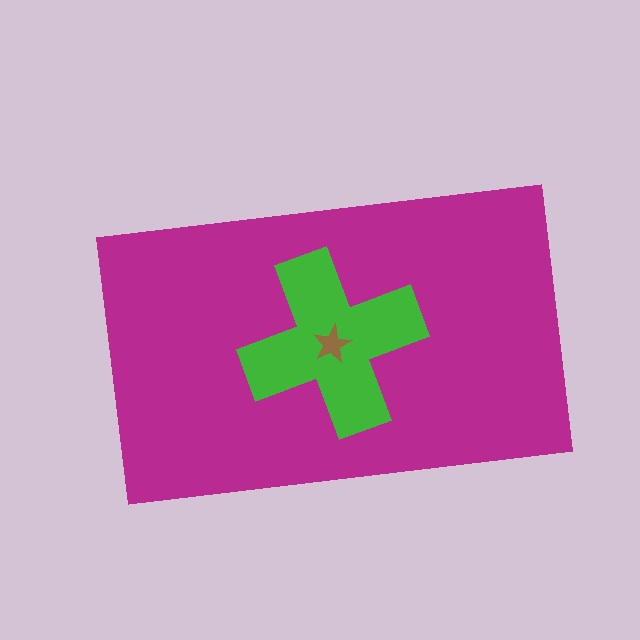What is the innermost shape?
The brown star.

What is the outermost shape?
The magenta rectangle.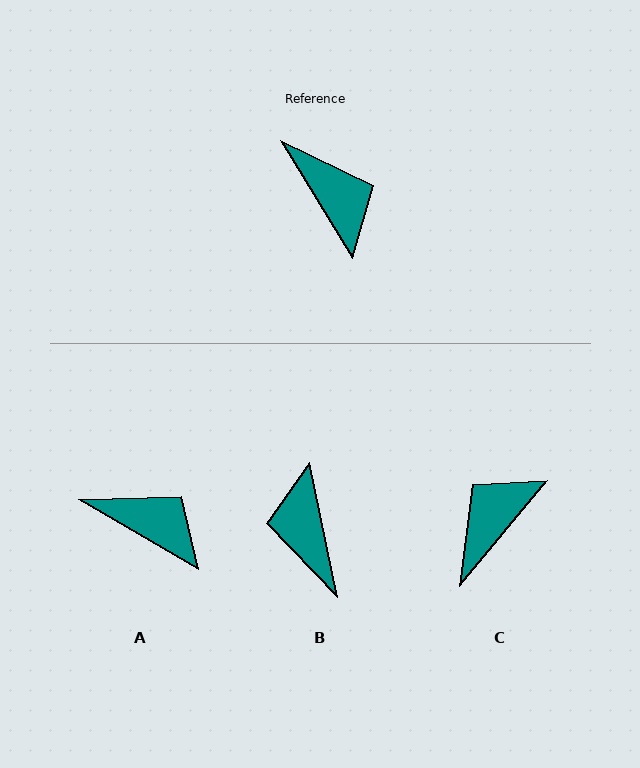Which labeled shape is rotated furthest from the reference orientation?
B, about 160 degrees away.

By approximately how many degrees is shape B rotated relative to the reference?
Approximately 160 degrees counter-clockwise.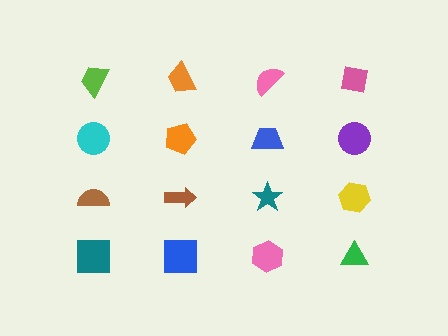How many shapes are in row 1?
4 shapes.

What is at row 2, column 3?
A blue trapezoid.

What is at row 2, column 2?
An orange pentagon.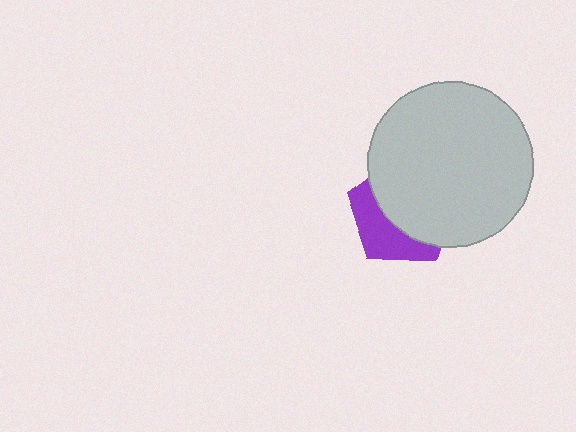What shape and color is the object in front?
The object in front is a light gray circle.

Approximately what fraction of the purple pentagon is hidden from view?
Roughly 62% of the purple pentagon is hidden behind the light gray circle.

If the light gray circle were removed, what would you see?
You would see the complete purple pentagon.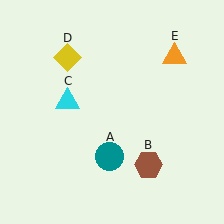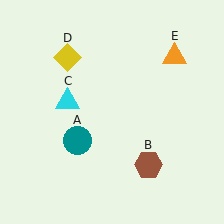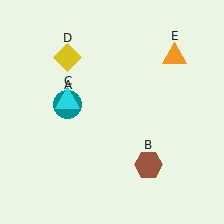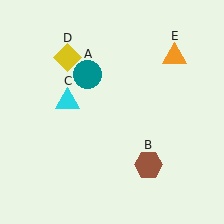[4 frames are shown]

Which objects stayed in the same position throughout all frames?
Brown hexagon (object B) and cyan triangle (object C) and yellow diamond (object D) and orange triangle (object E) remained stationary.